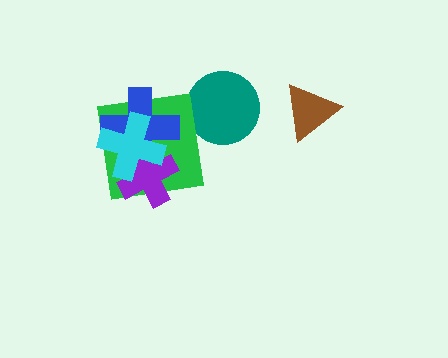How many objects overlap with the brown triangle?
0 objects overlap with the brown triangle.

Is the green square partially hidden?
Yes, it is partially covered by another shape.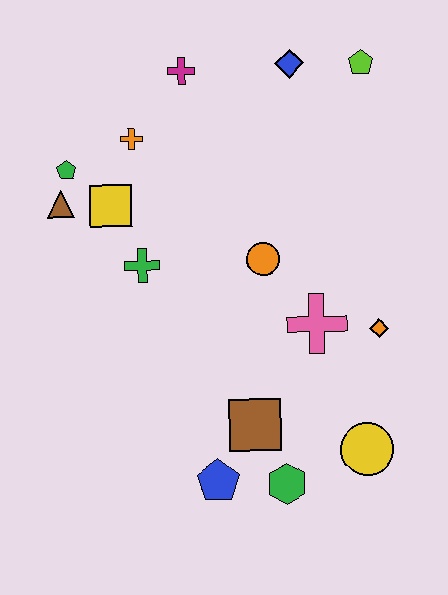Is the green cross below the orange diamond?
No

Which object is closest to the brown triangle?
The green pentagon is closest to the brown triangle.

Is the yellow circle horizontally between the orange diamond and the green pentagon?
Yes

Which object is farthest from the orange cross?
The yellow circle is farthest from the orange cross.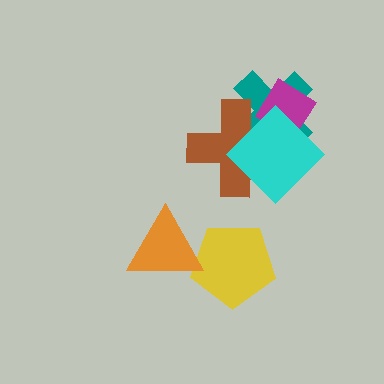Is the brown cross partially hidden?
Yes, it is partially covered by another shape.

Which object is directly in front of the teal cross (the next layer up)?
The brown cross is directly in front of the teal cross.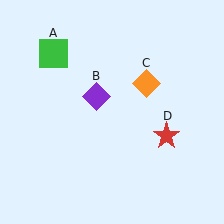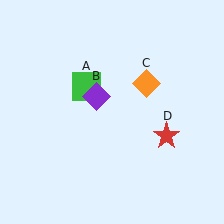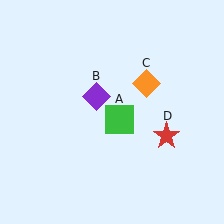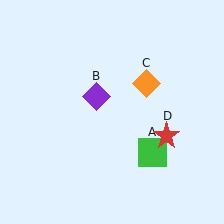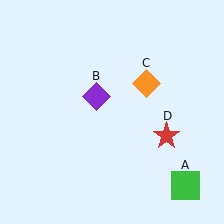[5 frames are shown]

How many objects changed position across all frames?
1 object changed position: green square (object A).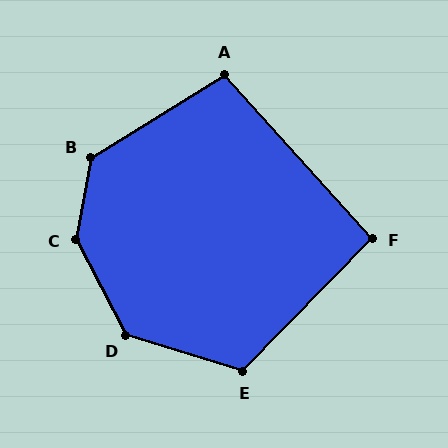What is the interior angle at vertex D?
Approximately 135 degrees (obtuse).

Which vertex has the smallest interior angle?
F, at approximately 94 degrees.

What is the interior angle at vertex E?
Approximately 117 degrees (obtuse).